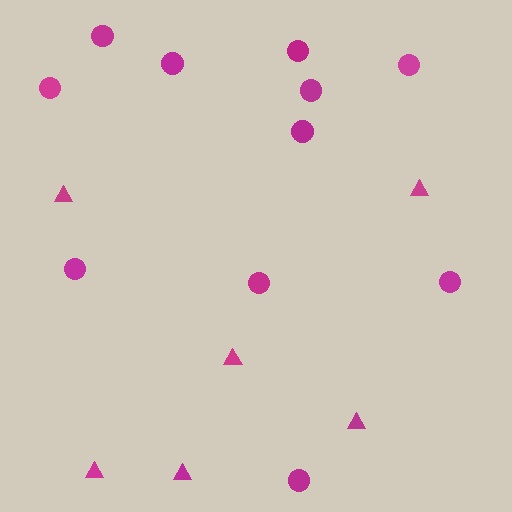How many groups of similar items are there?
There are 2 groups: one group of triangles (6) and one group of circles (11).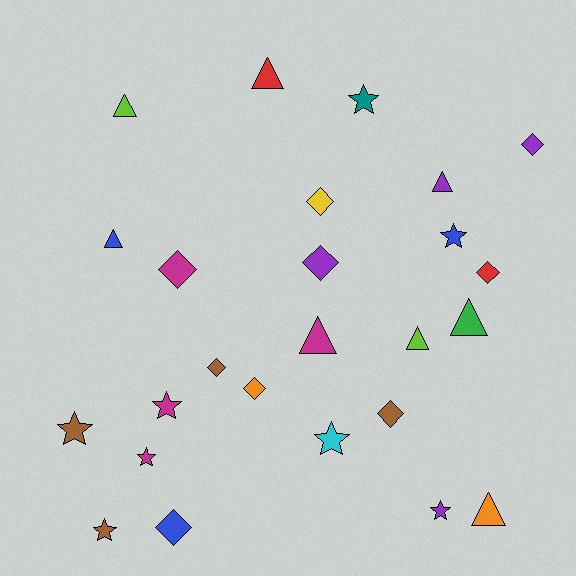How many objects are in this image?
There are 25 objects.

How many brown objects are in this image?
There are 4 brown objects.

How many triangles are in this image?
There are 8 triangles.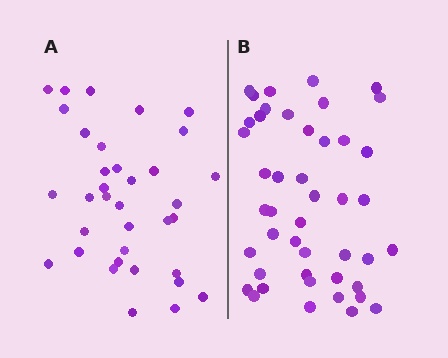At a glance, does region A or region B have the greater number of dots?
Region B (the right region) has more dots.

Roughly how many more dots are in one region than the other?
Region B has roughly 10 or so more dots than region A.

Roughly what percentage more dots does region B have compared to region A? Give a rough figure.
About 30% more.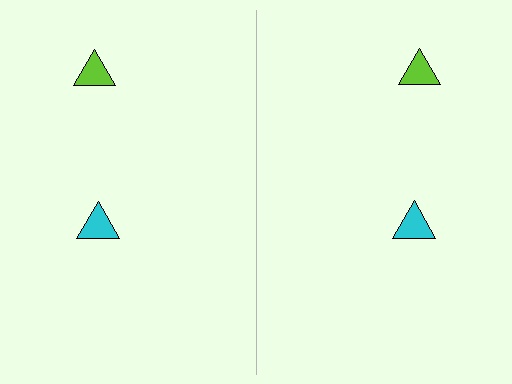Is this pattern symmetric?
Yes, this pattern has bilateral (reflection) symmetry.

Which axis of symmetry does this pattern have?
The pattern has a vertical axis of symmetry running through the center of the image.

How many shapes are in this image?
There are 4 shapes in this image.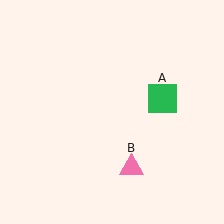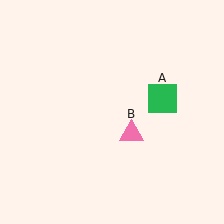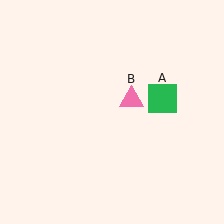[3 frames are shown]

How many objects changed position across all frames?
1 object changed position: pink triangle (object B).